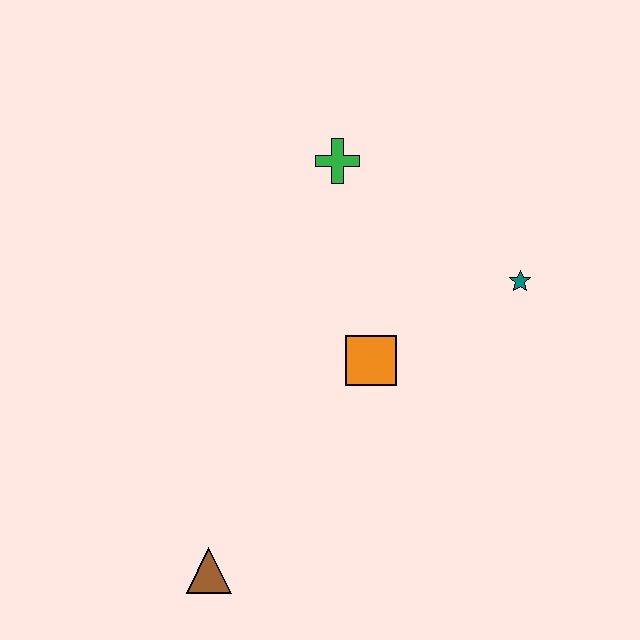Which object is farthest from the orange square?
The brown triangle is farthest from the orange square.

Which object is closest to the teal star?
The orange square is closest to the teal star.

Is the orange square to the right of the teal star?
No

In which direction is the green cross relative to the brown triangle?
The green cross is above the brown triangle.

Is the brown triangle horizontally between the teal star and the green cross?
No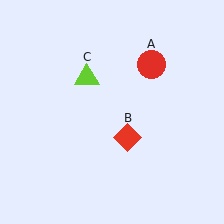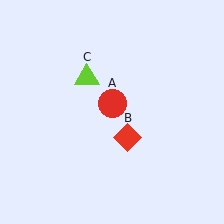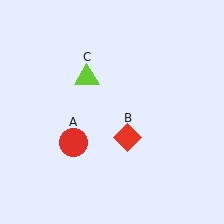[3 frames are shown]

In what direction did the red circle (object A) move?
The red circle (object A) moved down and to the left.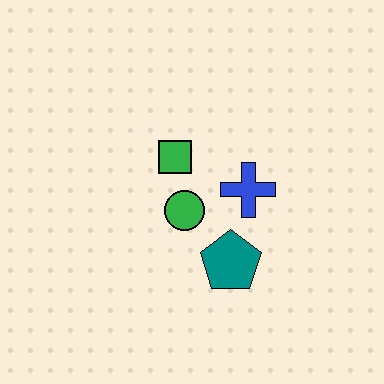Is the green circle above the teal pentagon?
Yes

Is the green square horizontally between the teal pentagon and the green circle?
No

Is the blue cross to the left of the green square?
No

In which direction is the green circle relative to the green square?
The green circle is below the green square.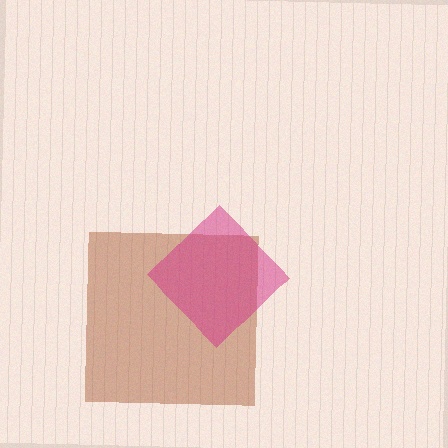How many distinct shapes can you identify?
There are 2 distinct shapes: a brown square, a magenta diamond.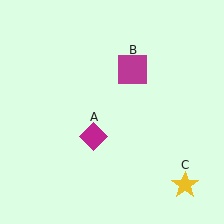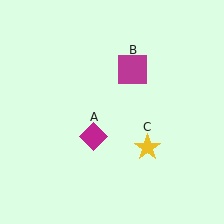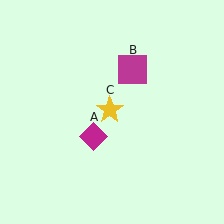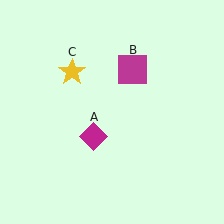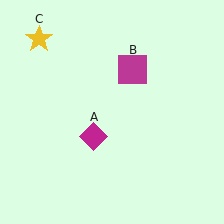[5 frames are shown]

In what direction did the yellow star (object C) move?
The yellow star (object C) moved up and to the left.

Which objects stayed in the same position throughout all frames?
Magenta diamond (object A) and magenta square (object B) remained stationary.